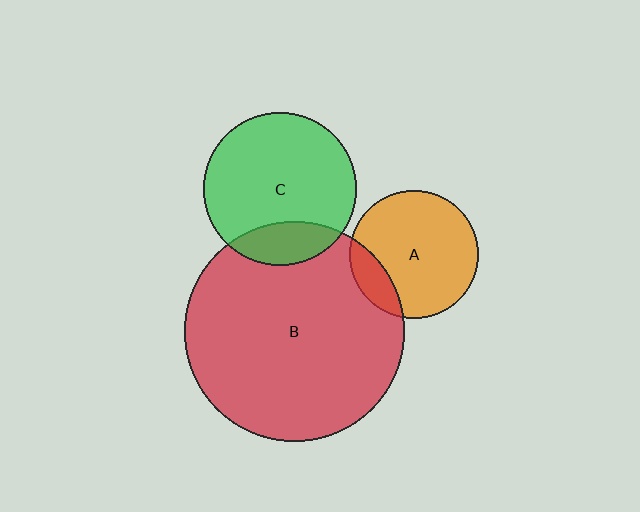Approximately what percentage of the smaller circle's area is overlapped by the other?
Approximately 15%.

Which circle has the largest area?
Circle B (red).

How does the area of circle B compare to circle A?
Approximately 2.9 times.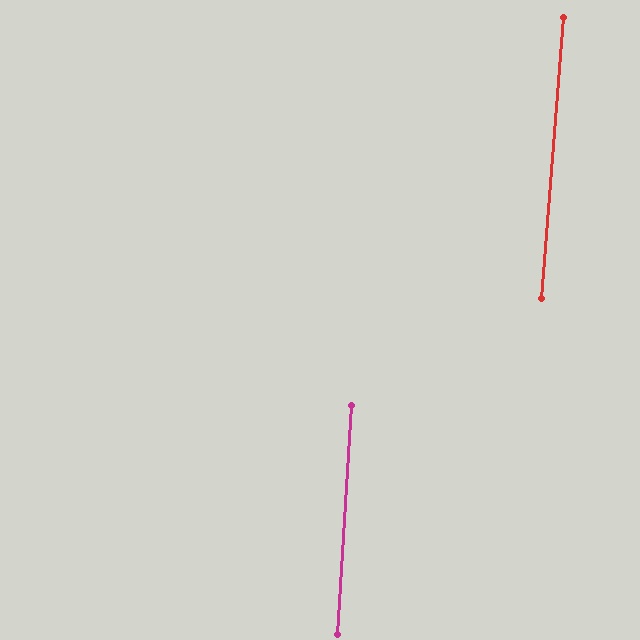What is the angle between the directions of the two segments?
Approximately 1 degree.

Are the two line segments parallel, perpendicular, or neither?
Parallel — their directions differ by only 1.2°.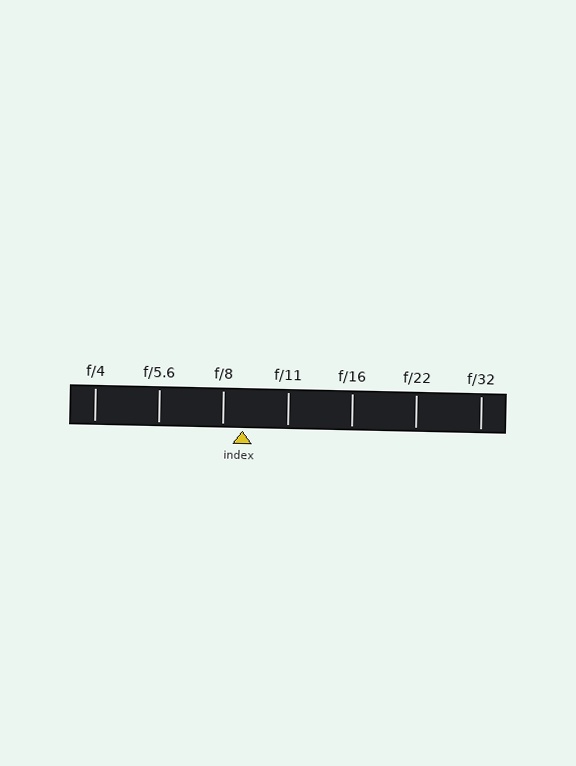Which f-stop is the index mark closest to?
The index mark is closest to f/8.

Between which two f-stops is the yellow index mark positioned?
The index mark is between f/8 and f/11.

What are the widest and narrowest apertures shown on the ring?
The widest aperture shown is f/4 and the narrowest is f/32.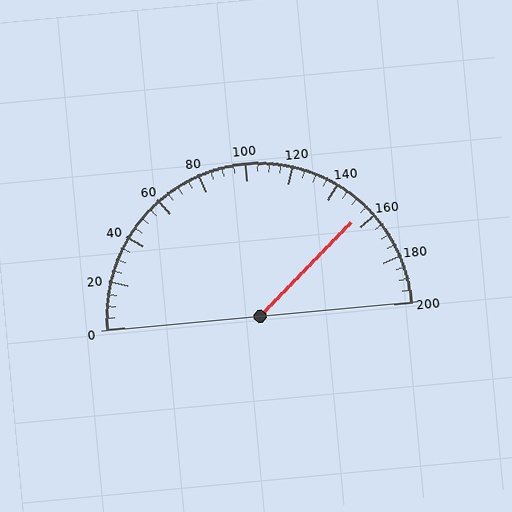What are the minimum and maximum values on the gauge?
The gauge ranges from 0 to 200.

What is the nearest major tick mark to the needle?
The nearest major tick mark is 160.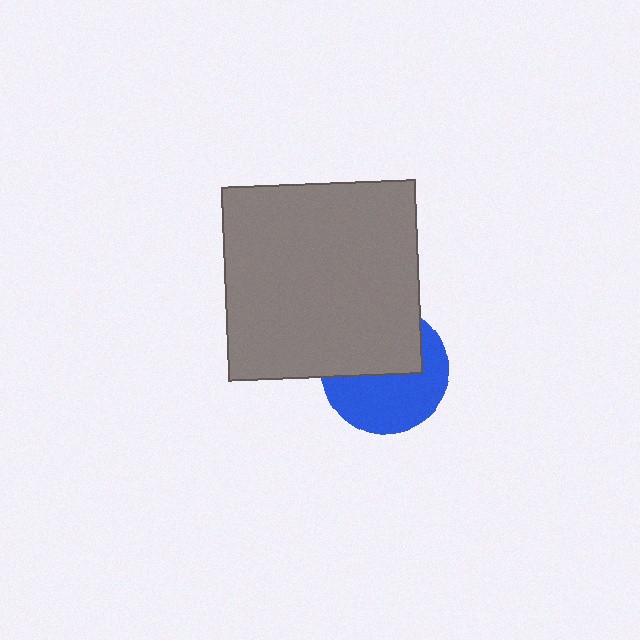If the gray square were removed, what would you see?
You would see the complete blue circle.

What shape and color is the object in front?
The object in front is a gray square.